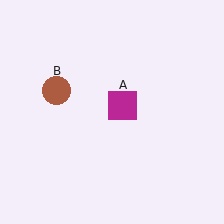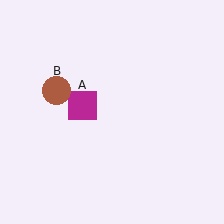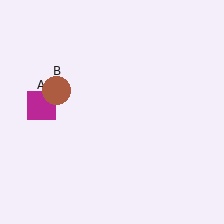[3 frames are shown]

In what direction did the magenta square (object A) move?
The magenta square (object A) moved left.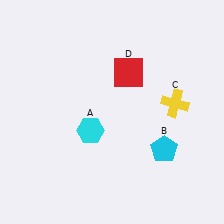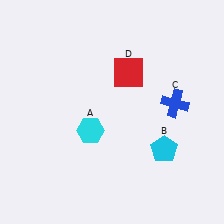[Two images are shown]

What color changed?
The cross (C) changed from yellow in Image 1 to blue in Image 2.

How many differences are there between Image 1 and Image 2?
There is 1 difference between the two images.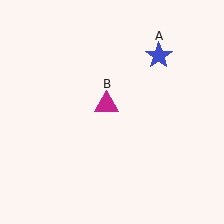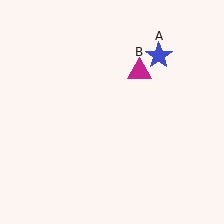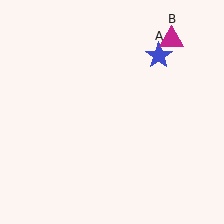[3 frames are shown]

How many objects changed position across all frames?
1 object changed position: magenta triangle (object B).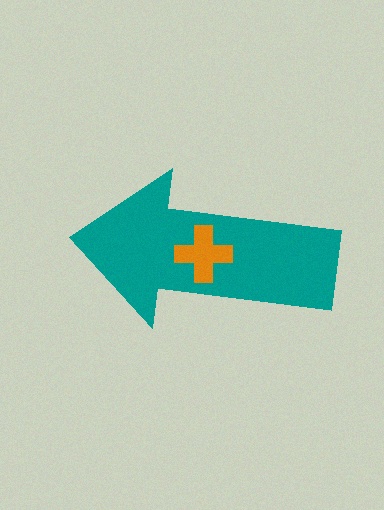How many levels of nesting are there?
2.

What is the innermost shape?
The orange cross.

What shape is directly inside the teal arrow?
The orange cross.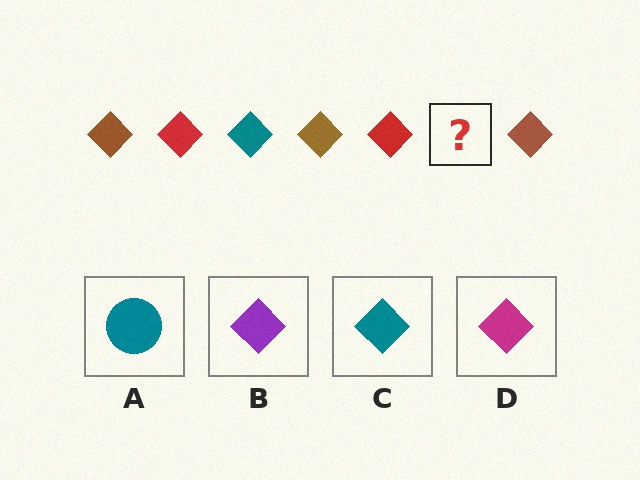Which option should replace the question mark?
Option C.